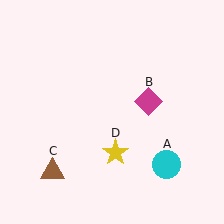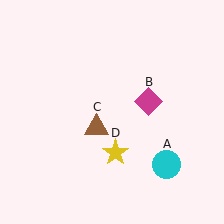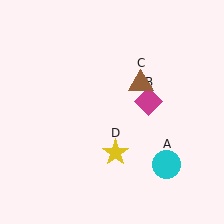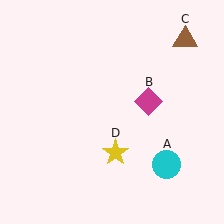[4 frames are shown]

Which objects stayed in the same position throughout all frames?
Cyan circle (object A) and magenta diamond (object B) and yellow star (object D) remained stationary.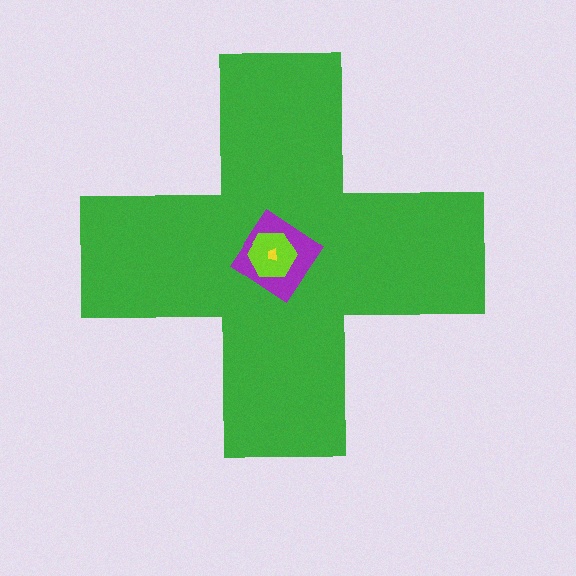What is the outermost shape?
The green cross.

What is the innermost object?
The yellow trapezoid.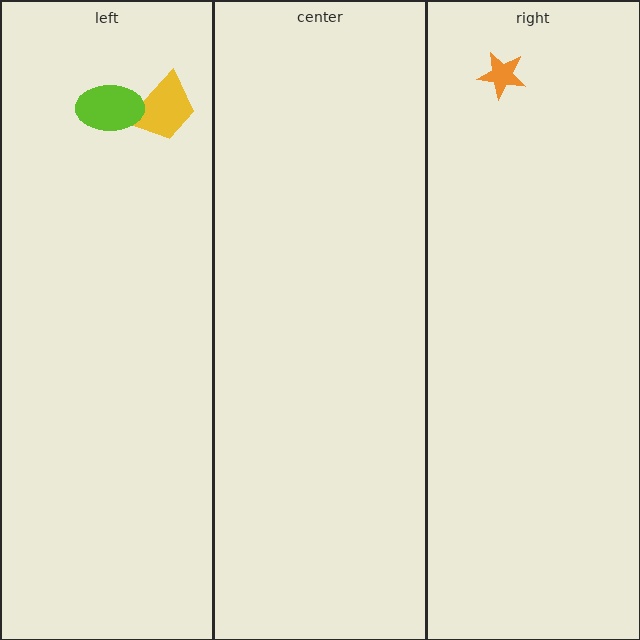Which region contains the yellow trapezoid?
The left region.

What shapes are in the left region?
The yellow trapezoid, the lime ellipse.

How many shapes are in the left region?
2.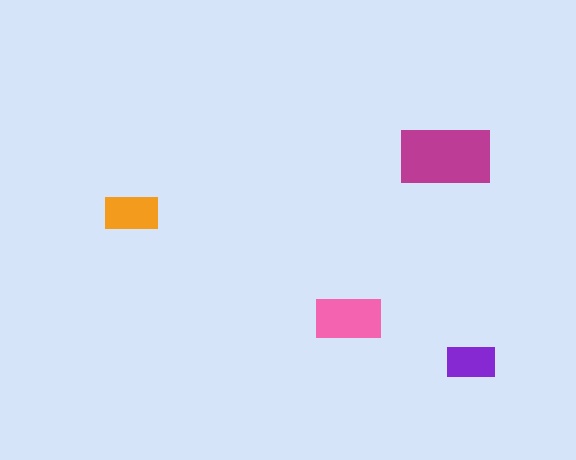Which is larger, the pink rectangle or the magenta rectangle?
The magenta one.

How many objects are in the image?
There are 4 objects in the image.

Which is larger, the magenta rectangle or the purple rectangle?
The magenta one.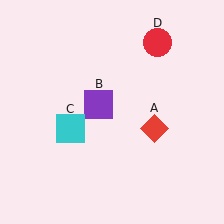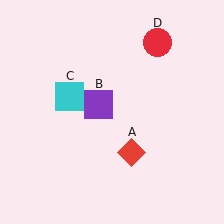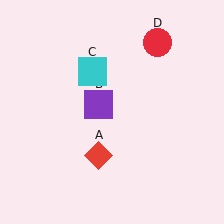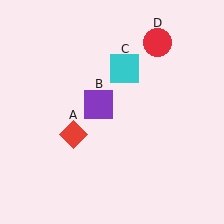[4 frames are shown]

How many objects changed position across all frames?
2 objects changed position: red diamond (object A), cyan square (object C).